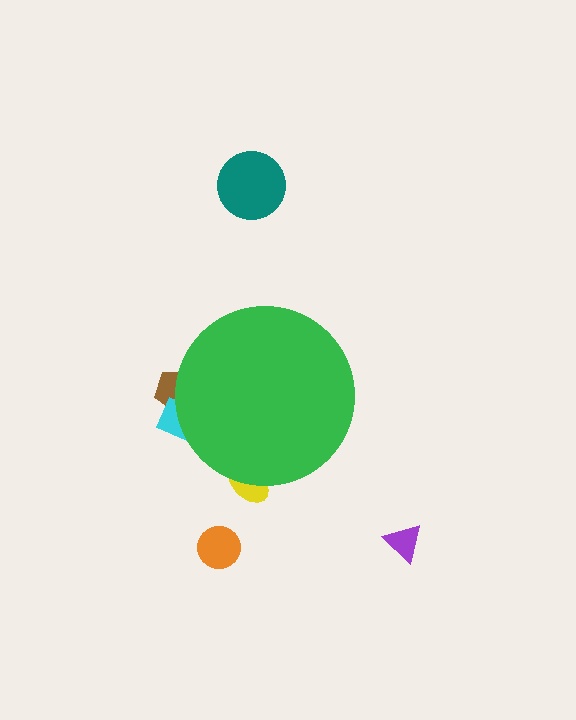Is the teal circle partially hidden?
No, the teal circle is fully visible.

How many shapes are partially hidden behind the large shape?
3 shapes are partially hidden.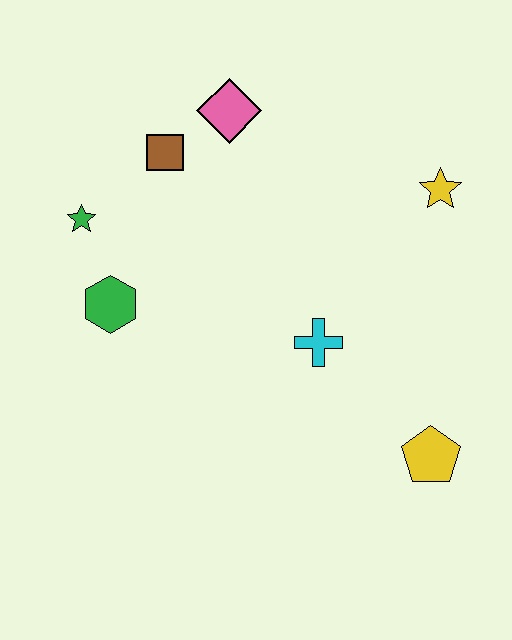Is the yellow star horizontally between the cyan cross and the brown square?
No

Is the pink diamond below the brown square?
No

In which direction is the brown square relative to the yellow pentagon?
The brown square is above the yellow pentagon.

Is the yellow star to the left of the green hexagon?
No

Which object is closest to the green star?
The green hexagon is closest to the green star.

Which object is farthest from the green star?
The yellow pentagon is farthest from the green star.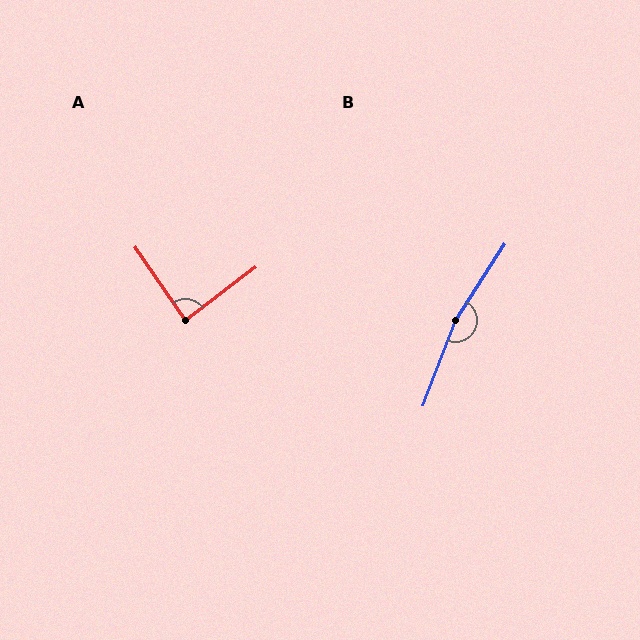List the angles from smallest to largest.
A (87°), B (168°).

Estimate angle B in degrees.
Approximately 168 degrees.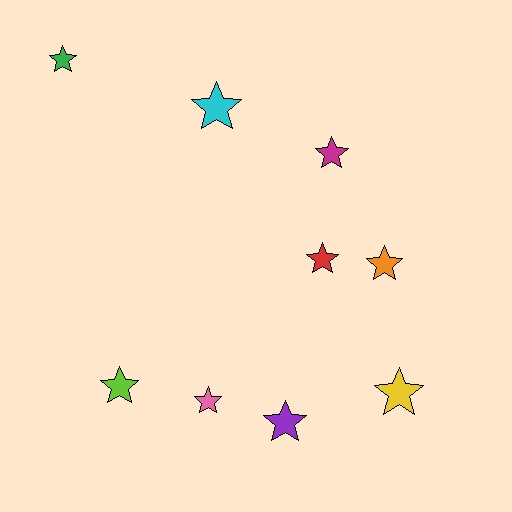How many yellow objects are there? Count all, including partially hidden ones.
There is 1 yellow object.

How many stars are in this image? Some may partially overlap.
There are 9 stars.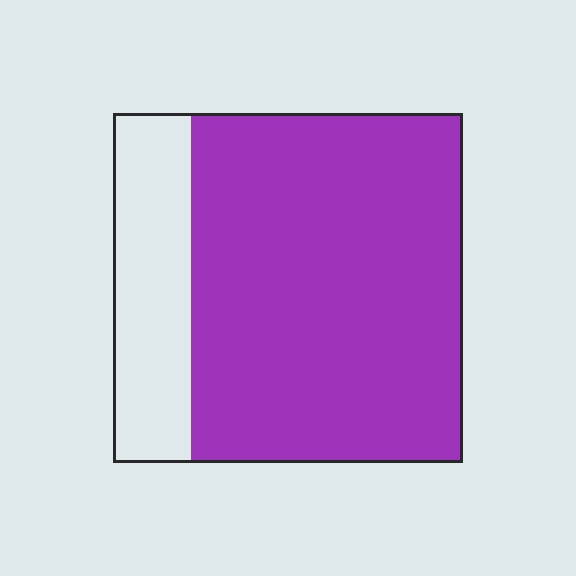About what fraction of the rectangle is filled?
About four fifths (4/5).